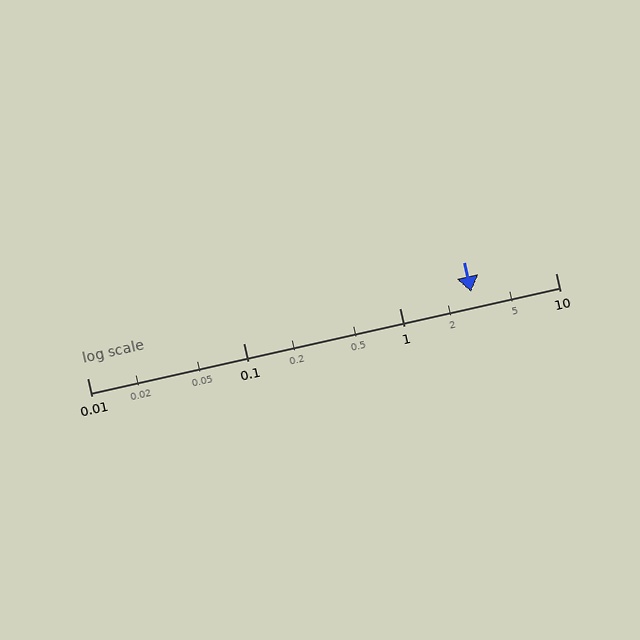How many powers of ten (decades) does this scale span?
The scale spans 3 decades, from 0.01 to 10.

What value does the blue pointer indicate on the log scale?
The pointer indicates approximately 2.9.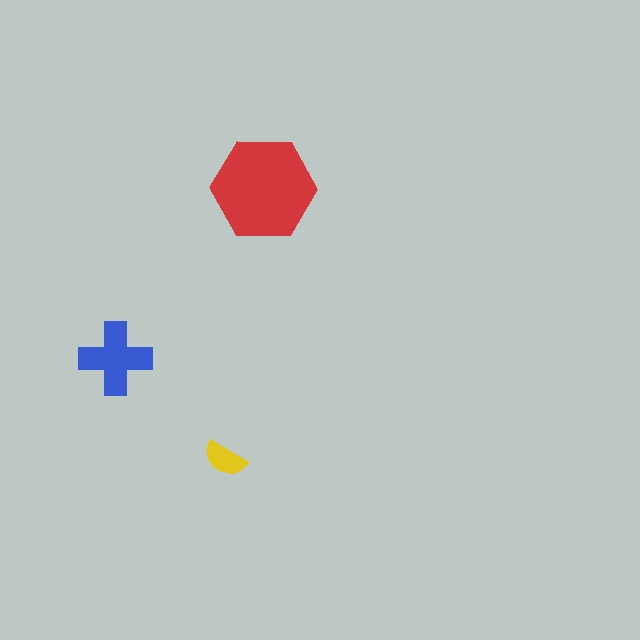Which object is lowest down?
The yellow semicircle is bottommost.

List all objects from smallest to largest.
The yellow semicircle, the blue cross, the red hexagon.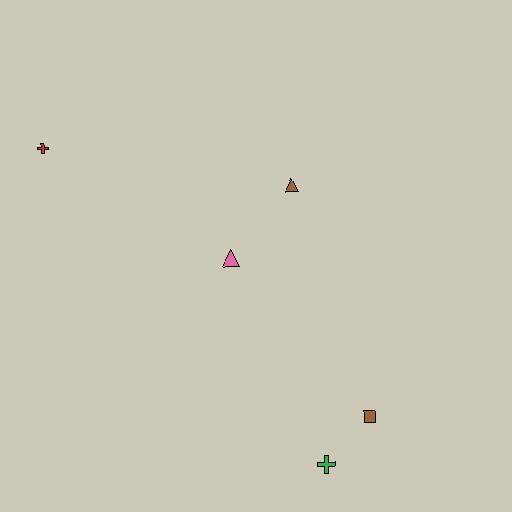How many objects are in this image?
There are 5 objects.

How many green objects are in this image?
There is 1 green object.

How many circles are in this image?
There are no circles.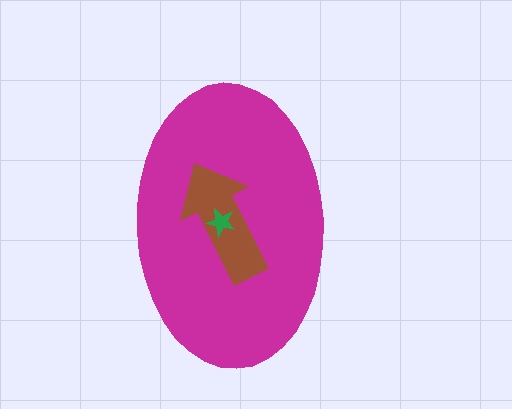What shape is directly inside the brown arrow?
The green star.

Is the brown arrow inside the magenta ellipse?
Yes.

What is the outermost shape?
The magenta ellipse.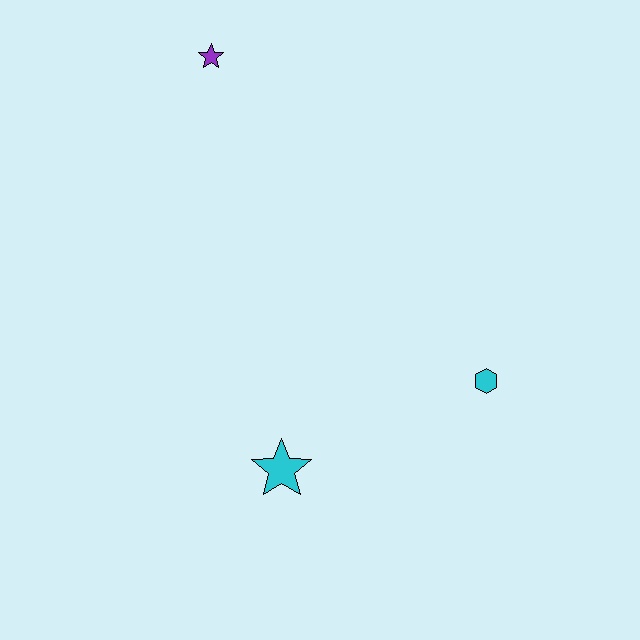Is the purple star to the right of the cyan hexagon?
No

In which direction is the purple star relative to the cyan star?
The purple star is above the cyan star.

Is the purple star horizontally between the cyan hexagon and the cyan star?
No